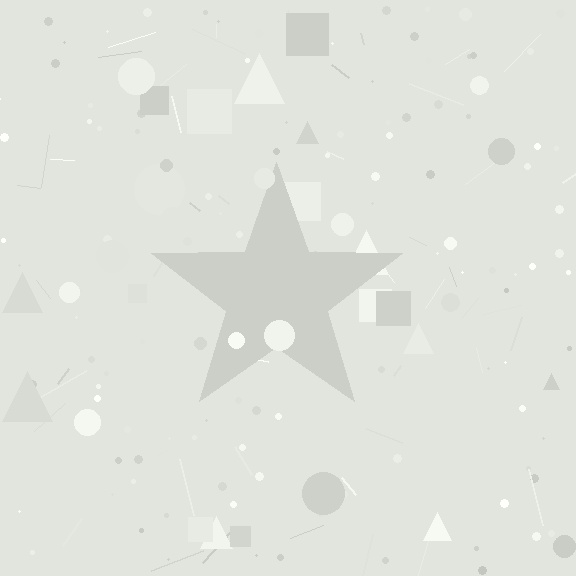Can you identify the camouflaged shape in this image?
The camouflaged shape is a star.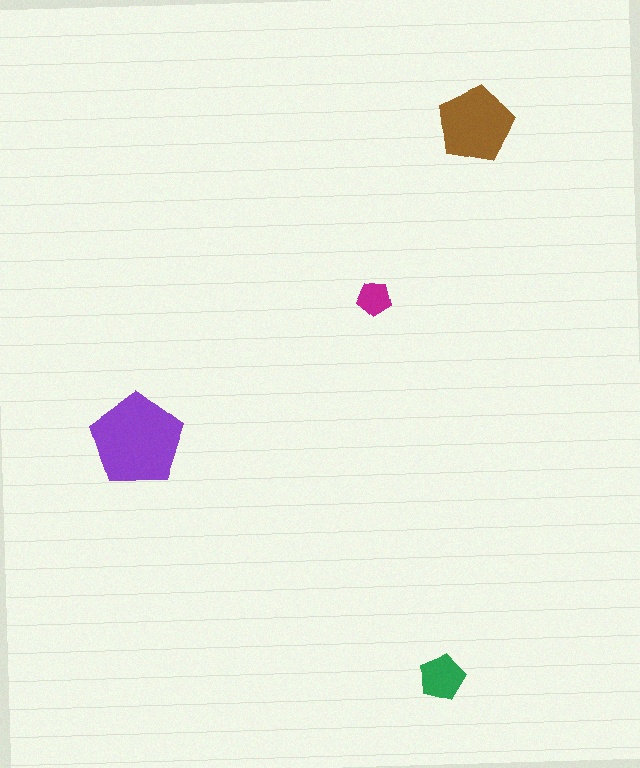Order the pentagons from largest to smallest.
the purple one, the brown one, the green one, the magenta one.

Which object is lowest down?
The green pentagon is bottommost.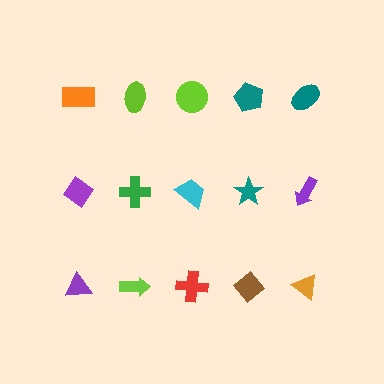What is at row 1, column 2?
A lime ellipse.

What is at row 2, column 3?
A cyan trapezoid.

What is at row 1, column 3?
A lime circle.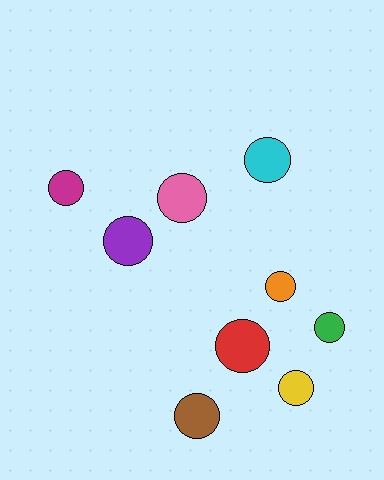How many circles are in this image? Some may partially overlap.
There are 9 circles.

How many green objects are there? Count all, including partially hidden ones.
There is 1 green object.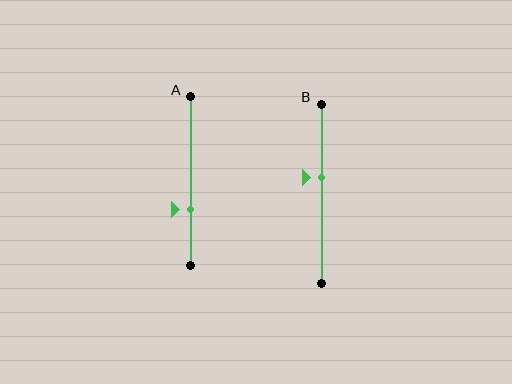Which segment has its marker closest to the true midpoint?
Segment B has its marker closest to the true midpoint.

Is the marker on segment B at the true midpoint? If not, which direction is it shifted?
No, the marker on segment B is shifted upward by about 9% of the segment length.